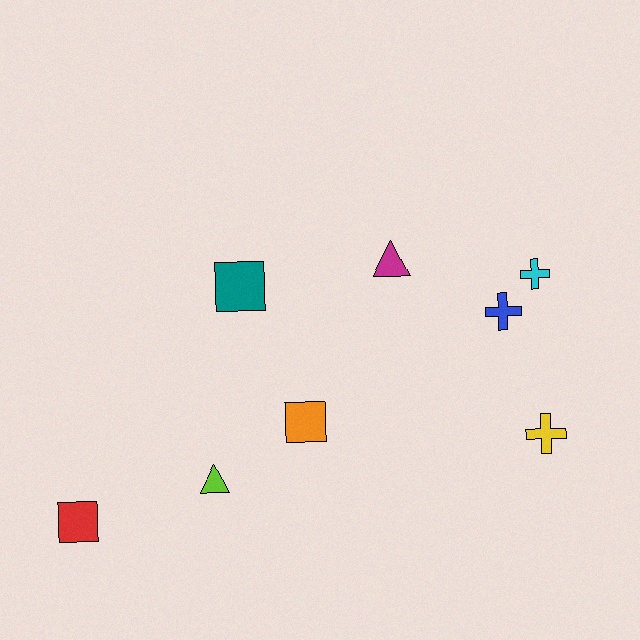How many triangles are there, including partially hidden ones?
There are 2 triangles.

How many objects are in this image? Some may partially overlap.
There are 8 objects.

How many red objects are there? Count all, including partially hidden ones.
There is 1 red object.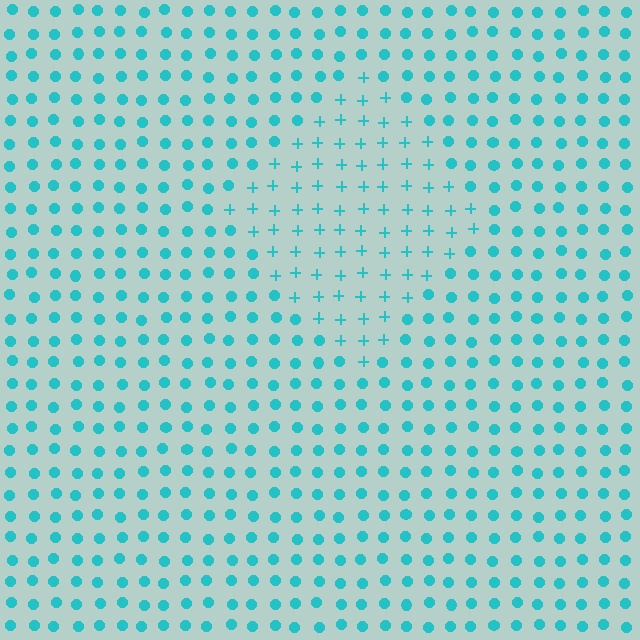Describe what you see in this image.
The image is filled with small cyan elements arranged in a uniform grid. A diamond-shaped region contains plus signs, while the surrounding area contains circles. The boundary is defined purely by the change in element shape.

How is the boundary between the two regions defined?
The boundary is defined by a change in element shape: plus signs inside vs. circles outside. All elements share the same color and spacing.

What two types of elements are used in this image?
The image uses plus signs inside the diamond region and circles outside it.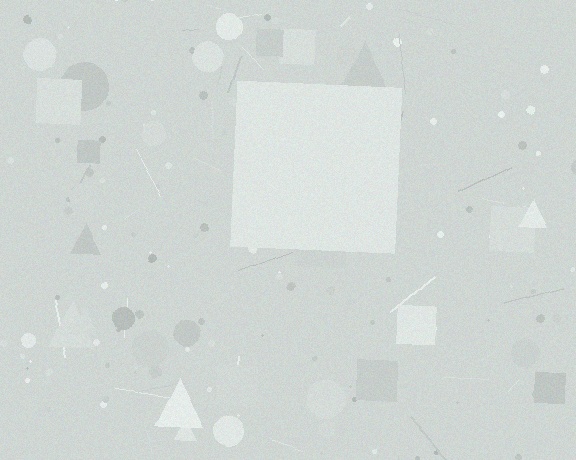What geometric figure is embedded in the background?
A square is embedded in the background.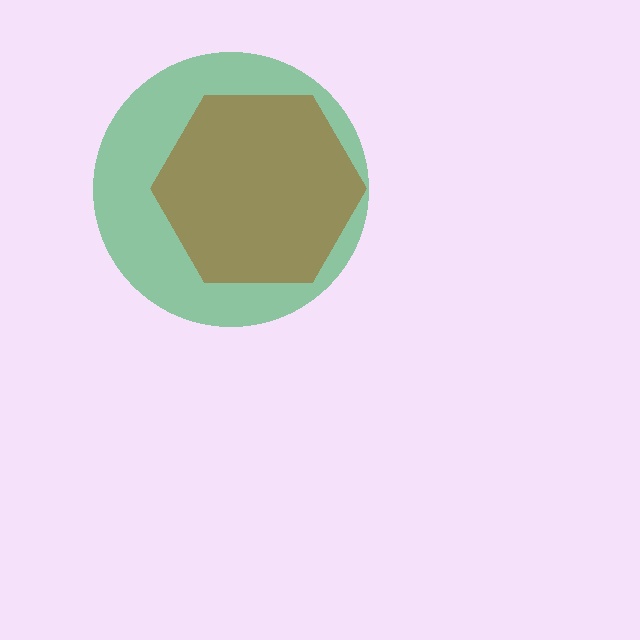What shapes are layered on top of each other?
The layered shapes are: a green circle, a brown hexagon.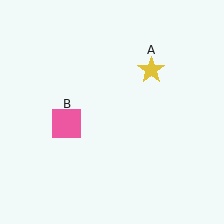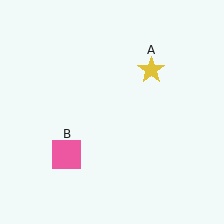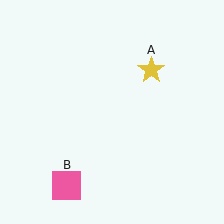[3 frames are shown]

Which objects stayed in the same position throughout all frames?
Yellow star (object A) remained stationary.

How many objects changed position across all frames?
1 object changed position: pink square (object B).